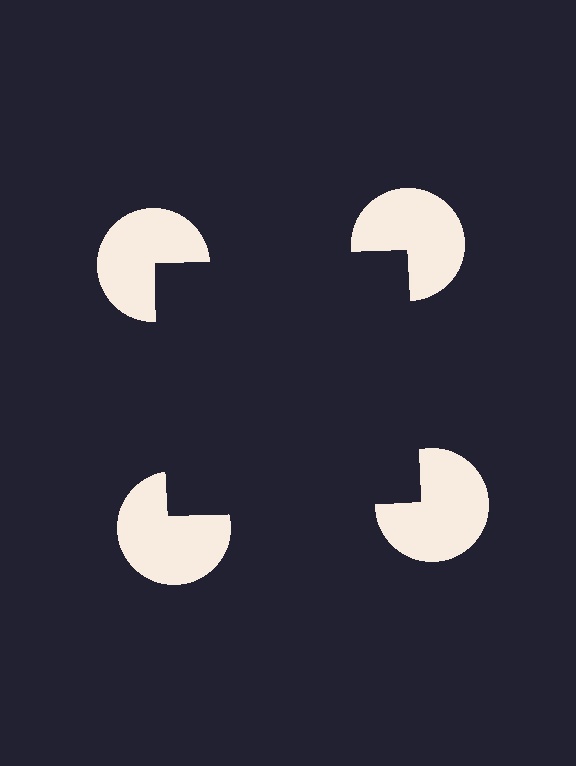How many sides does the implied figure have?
4 sides.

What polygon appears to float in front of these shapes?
An illusory square — its edges are inferred from the aligned wedge cuts in the pac-man discs, not physically drawn.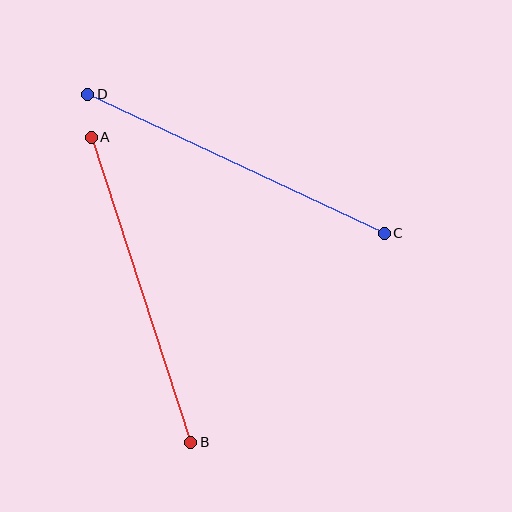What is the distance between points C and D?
The distance is approximately 327 pixels.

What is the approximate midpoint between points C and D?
The midpoint is at approximately (236, 164) pixels.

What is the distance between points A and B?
The distance is approximately 321 pixels.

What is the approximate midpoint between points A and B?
The midpoint is at approximately (141, 290) pixels.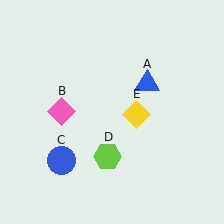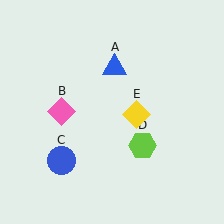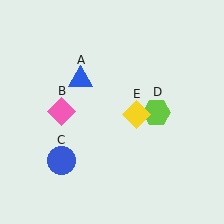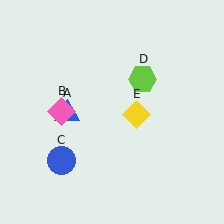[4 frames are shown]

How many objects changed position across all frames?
2 objects changed position: blue triangle (object A), lime hexagon (object D).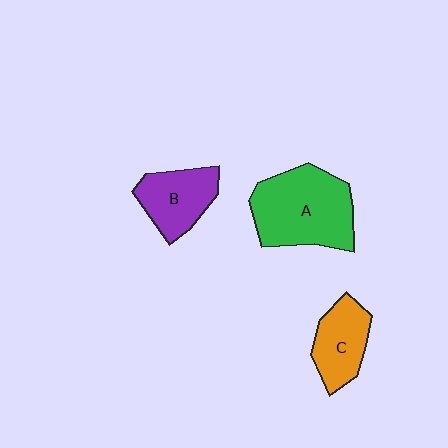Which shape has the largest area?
Shape A (green).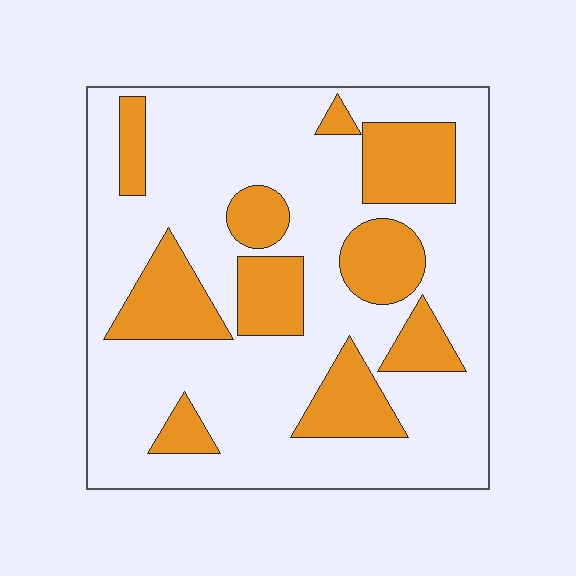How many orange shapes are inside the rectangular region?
10.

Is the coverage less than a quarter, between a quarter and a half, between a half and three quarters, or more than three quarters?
Between a quarter and a half.